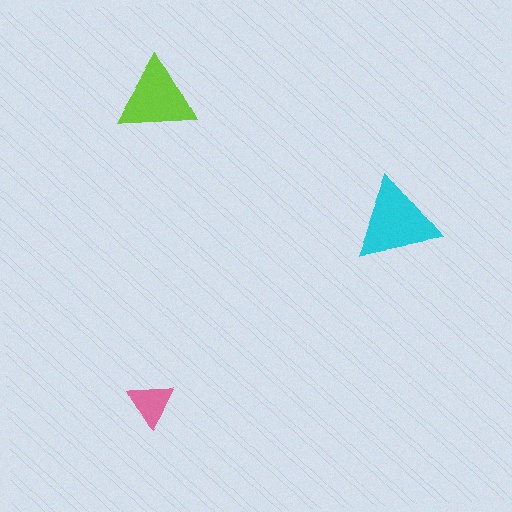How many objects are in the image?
There are 3 objects in the image.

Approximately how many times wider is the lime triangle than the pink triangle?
About 1.5 times wider.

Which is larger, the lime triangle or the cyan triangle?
The cyan one.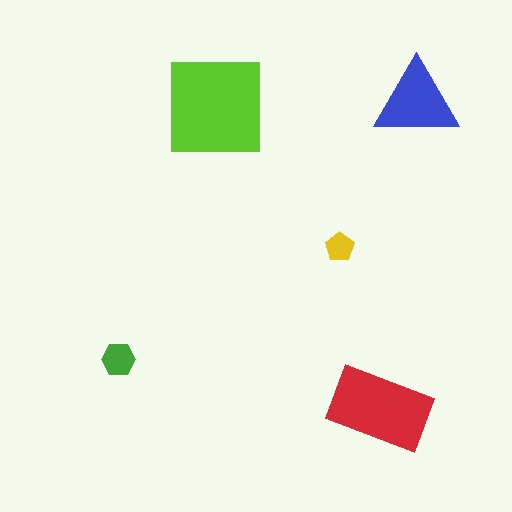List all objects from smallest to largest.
The yellow pentagon, the green hexagon, the blue triangle, the red rectangle, the lime square.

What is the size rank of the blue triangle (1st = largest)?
3rd.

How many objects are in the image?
There are 5 objects in the image.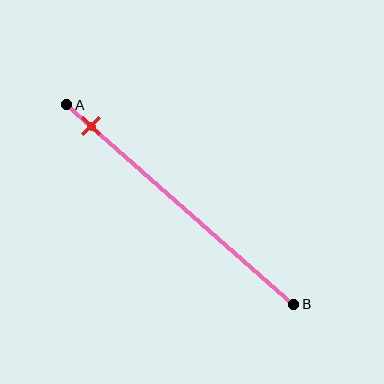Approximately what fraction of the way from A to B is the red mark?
The red mark is approximately 10% of the way from A to B.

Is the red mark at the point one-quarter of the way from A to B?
No, the mark is at about 10% from A, not at the 25% one-quarter point.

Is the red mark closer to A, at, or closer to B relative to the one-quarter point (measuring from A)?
The red mark is closer to point A than the one-quarter point of segment AB.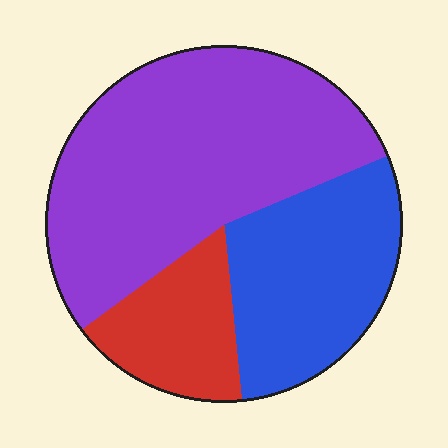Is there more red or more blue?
Blue.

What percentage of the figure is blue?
Blue takes up about one third (1/3) of the figure.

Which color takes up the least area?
Red, at roughly 15%.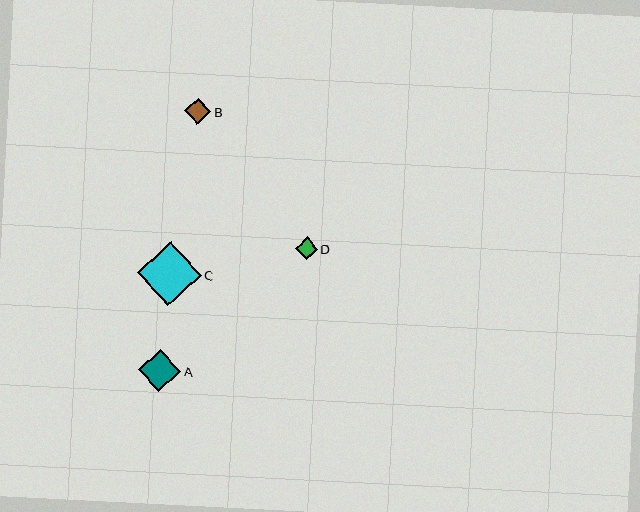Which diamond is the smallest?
Diamond D is the smallest with a size of approximately 22 pixels.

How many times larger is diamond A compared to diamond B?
Diamond A is approximately 1.6 times the size of diamond B.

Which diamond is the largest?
Diamond C is the largest with a size of approximately 64 pixels.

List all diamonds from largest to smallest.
From largest to smallest: C, A, B, D.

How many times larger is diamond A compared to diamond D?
Diamond A is approximately 1.9 times the size of diamond D.